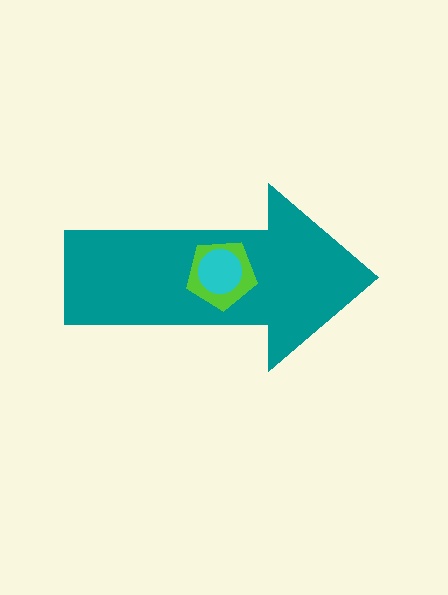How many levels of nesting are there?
3.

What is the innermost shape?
The cyan circle.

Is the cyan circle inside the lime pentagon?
Yes.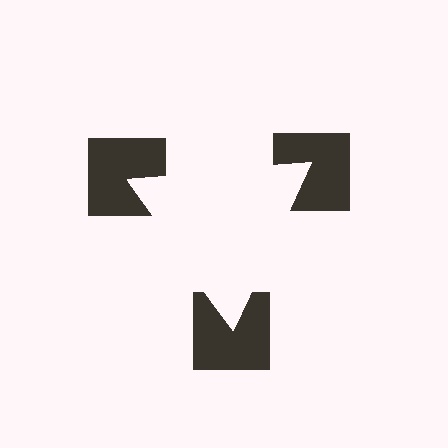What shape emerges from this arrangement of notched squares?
An illusory triangle — its edges are inferred from the aligned wedge cuts in the notched squares, not physically drawn.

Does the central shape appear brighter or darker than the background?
It typically appears slightly brighter than the background, even though no actual brightness change is drawn.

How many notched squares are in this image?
There are 3 — one at each vertex of the illusory triangle.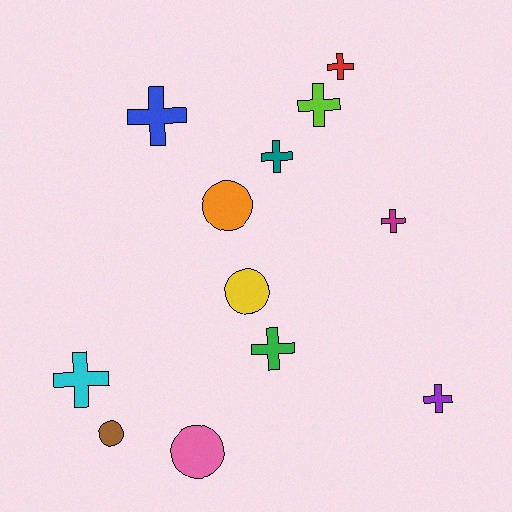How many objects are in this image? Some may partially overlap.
There are 12 objects.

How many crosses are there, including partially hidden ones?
There are 8 crosses.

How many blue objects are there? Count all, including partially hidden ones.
There is 1 blue object.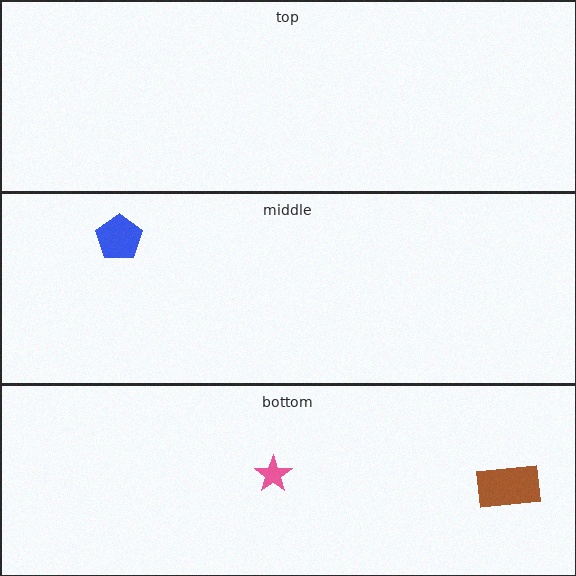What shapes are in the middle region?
The blue pentagon.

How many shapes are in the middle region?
1.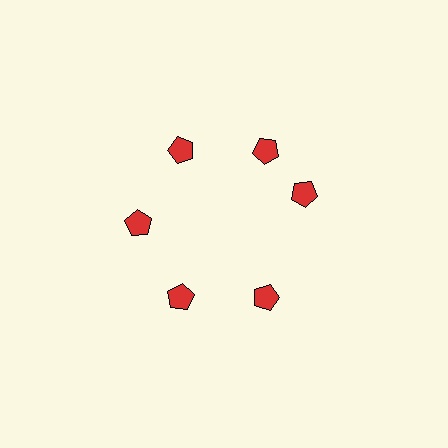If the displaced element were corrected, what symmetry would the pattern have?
It would have 6-fold rotational symmetry — the pattern would map onto itself every 60 degrees.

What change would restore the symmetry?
The symmetry would be restored by rotating it back into even spacing with its neighbors so that all 6 pentagons sit at equal angles and equal distance from the center.